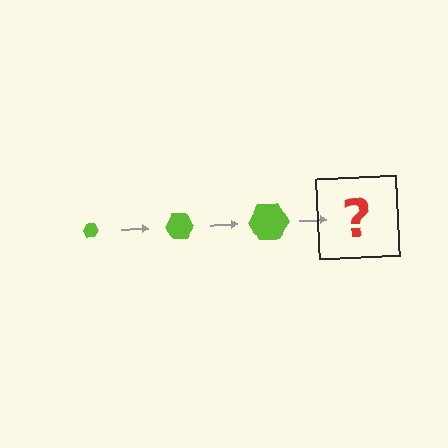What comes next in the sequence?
The next element should be a lime hexagon, larger than the previous one.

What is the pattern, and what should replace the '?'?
The pattern is that the hexagon gets progressively larger each step. The '?' should be a lime hexagon, larger than the previous one.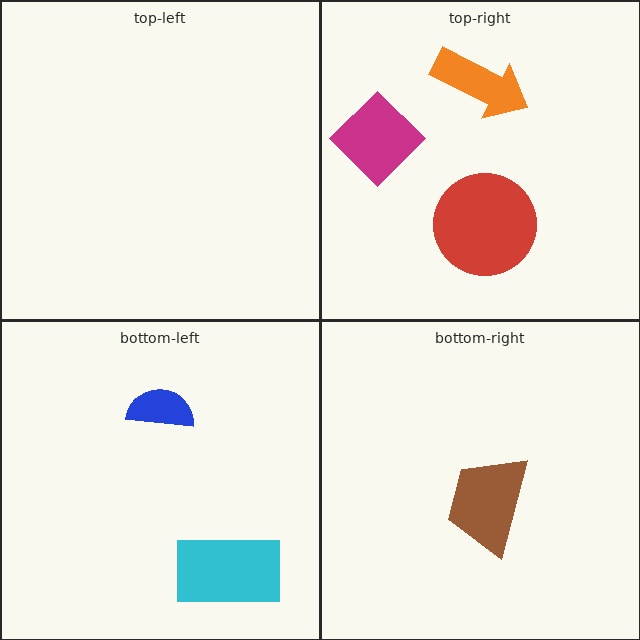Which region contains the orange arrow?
The top-right region.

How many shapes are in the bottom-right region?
1.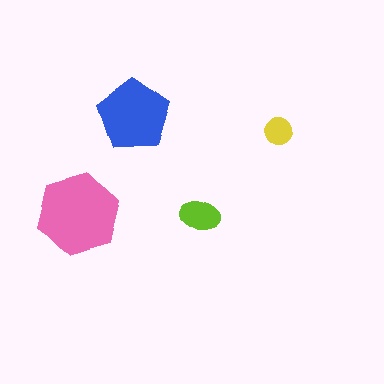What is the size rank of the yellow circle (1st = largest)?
4th.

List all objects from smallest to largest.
The yellow circle, the lime ellipse, the blue pentagon, the pink hexagon.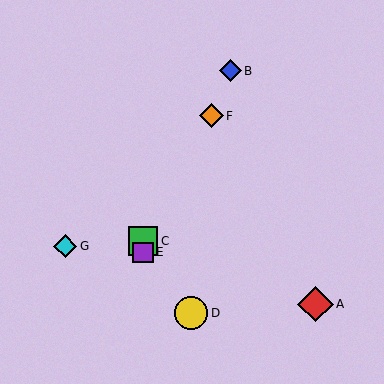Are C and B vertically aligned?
No, C is at x≈143 and B is at x≈230.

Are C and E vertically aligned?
Yes, both are at x≈143.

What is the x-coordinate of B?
Object B is at x≈230.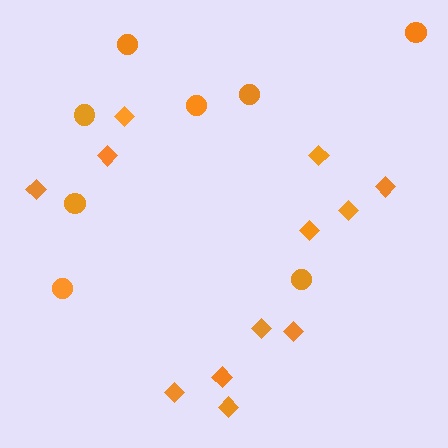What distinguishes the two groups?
There are 2 groups: one group of diamonds (12) and one group of circles (8).